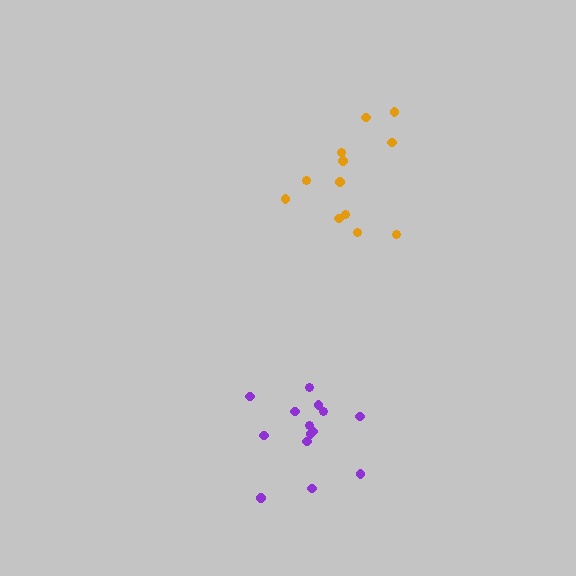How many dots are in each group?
Group 1: 12 dots, Group 2: 14 dots (26 total).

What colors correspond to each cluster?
The clusters are colored: orange, purple.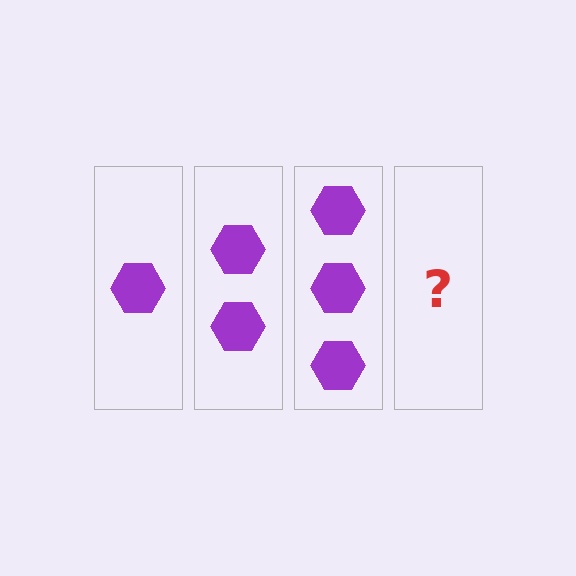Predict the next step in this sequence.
The next step is 4 hexagons.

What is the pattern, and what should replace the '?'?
The pattern is that each step adds one more hexagon. The '?' should be 4 hexagons.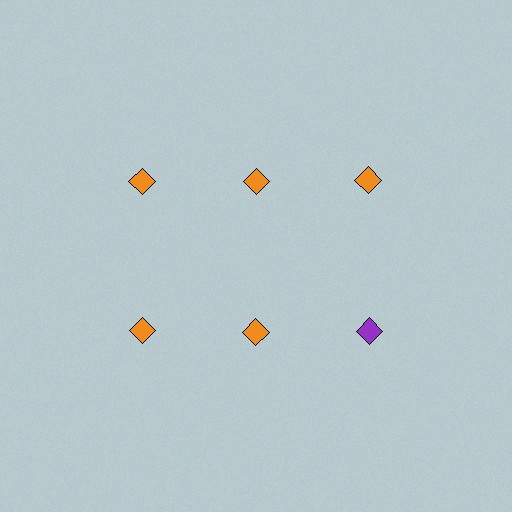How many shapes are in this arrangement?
There are 6 shapes arranged in a grid pattern.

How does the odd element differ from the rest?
It has a different color: purple instead of orange.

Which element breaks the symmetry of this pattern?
The purple diamond in the second row, center column breaks the symmetry. All other shapes are orange diamonds.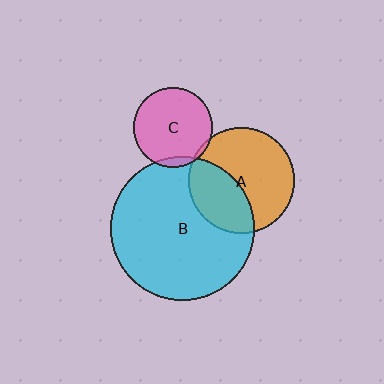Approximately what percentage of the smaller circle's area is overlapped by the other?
Approximately 5%.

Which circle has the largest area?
Circle B (cyan).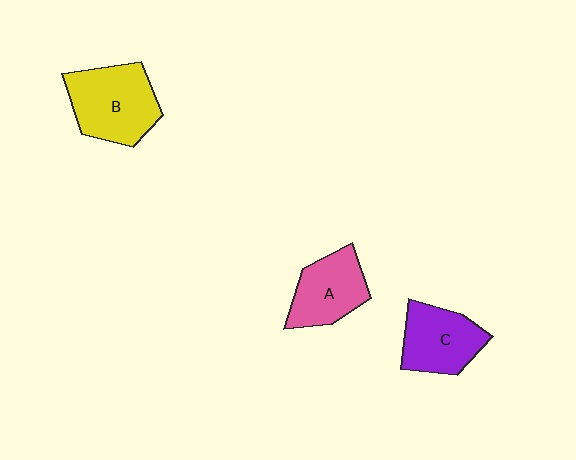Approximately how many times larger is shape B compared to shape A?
Approximately 1.3 times.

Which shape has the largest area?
Shape B (yellow).